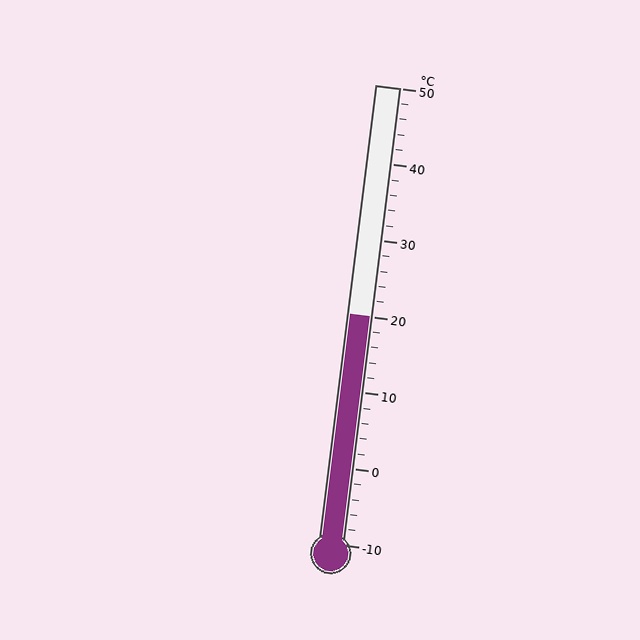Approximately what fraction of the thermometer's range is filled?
The thermometer is filled to approximately 50% of its range.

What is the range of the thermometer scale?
The thermometer scale ranges from -10°C to 50°C.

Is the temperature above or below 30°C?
The temperature is below 30°C.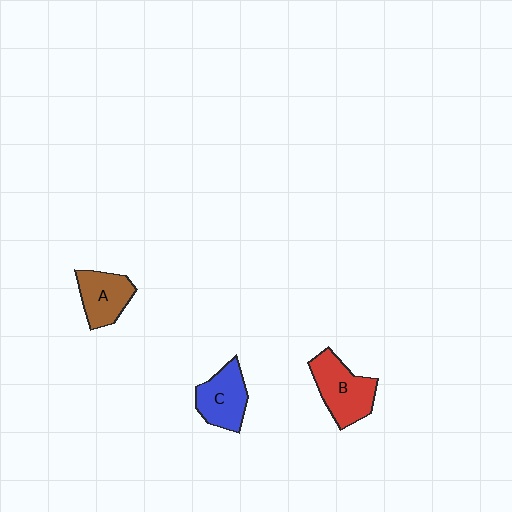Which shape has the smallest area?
Shape A (brown).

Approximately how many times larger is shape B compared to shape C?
Approximately 1.2 times.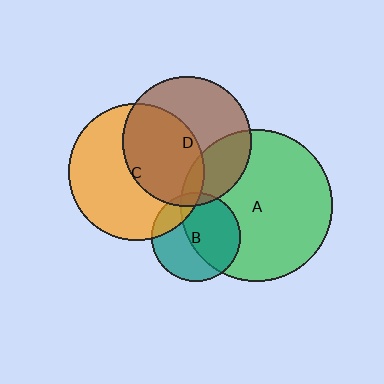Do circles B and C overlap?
Yes.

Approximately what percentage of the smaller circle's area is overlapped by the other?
Approximately 20%.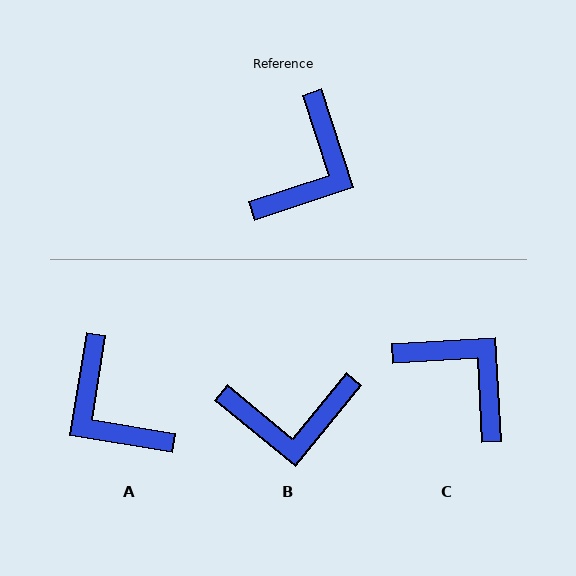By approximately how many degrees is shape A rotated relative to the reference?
Approximately 118 degrees clockwise.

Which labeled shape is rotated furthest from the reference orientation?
A, about 118 degrees away.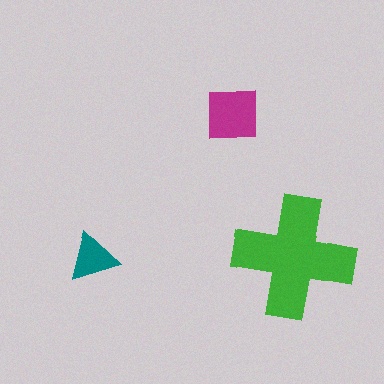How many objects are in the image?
There are 3 objects in the image.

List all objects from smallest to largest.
The teal triangle, the magenta square, the green cross.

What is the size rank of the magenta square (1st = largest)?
2nd.